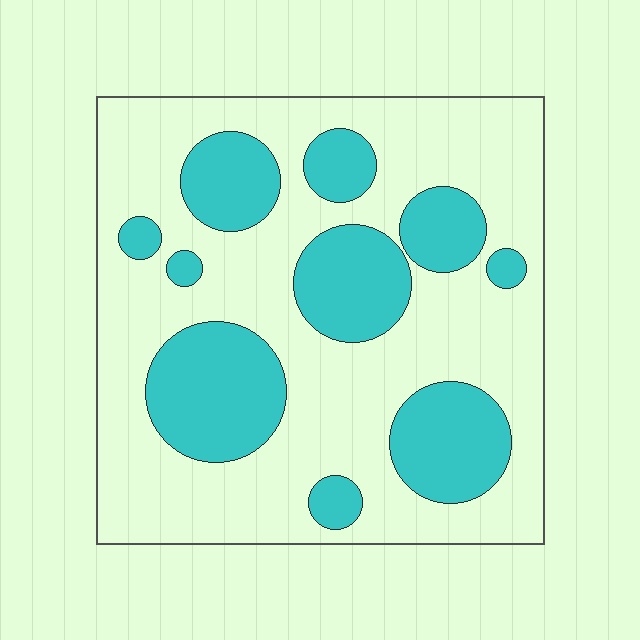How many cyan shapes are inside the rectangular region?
10.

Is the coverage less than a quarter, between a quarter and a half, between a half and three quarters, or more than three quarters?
Between a quarter and a half.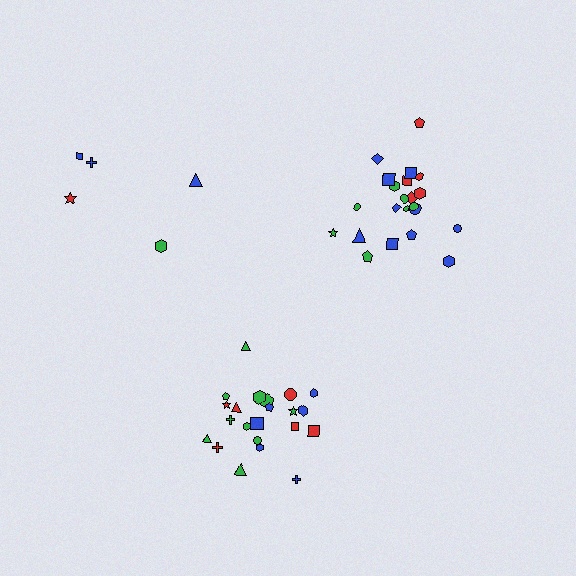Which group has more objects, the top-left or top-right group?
The top-right group.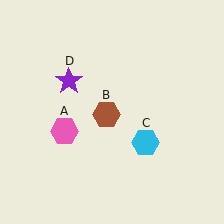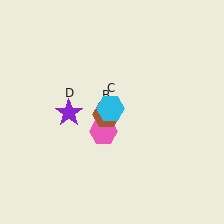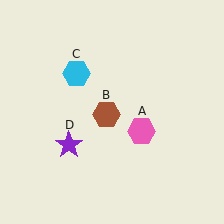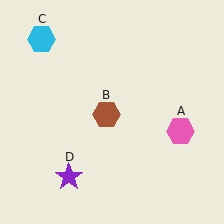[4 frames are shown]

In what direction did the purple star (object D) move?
The purple star (object D) moved down.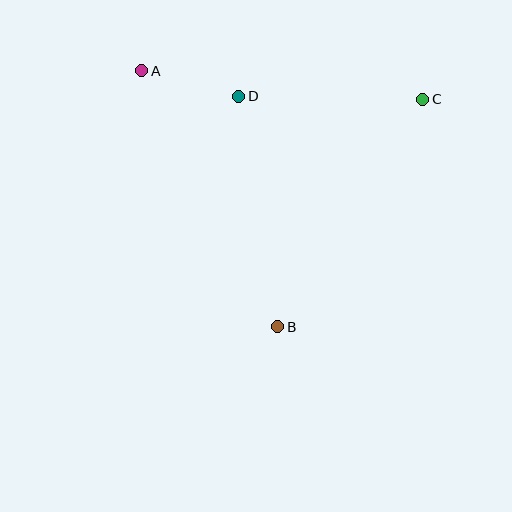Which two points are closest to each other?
Points A and D are closest to each other.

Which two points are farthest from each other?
Points A and B are farthest from each other.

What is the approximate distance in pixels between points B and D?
The distance between B and D is approximately 234 pixels.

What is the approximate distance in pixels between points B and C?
The distance between B and C is approximately 270 pixels.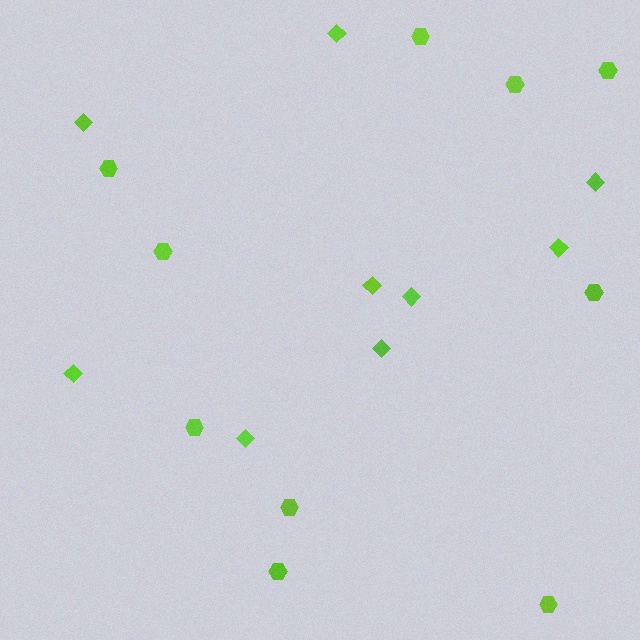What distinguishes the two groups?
There are 2 groups: one group of hexagons (10) and one group of diamonds (9).